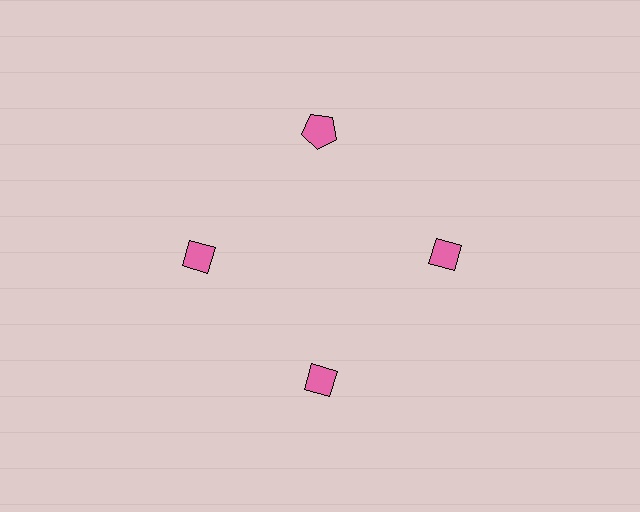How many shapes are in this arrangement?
There are 4 shapes arranged in a ring pattern.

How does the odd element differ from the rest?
It has a different shape: pentagon instead of diamond.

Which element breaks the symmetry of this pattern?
The pink pentagon at roughly the 12 o'clock position breaks the symmetry. All other shapes are pink diamonds.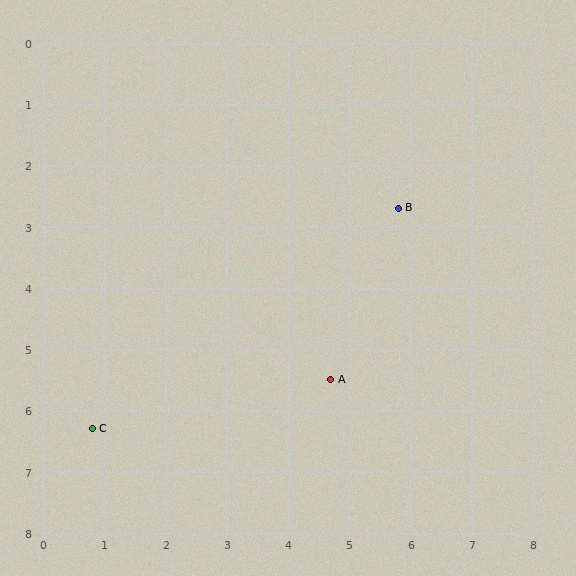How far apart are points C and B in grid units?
Points C and B are about 6.2 grid units apart.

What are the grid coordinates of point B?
Point B is at approximately (5.8, 2.7).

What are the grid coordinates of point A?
Point A is at approximately (4.7, 5.5).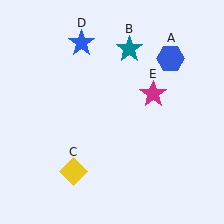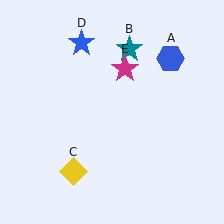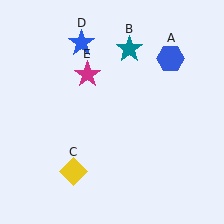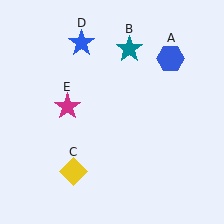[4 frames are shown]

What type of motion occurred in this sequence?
The magenta star (object E) rotated counterclockwise around the center of the scene.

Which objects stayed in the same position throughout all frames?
Blue hexagon (object A) and teal star (object B) and yellow diamond (object C) and blue star (object D) remained stationary.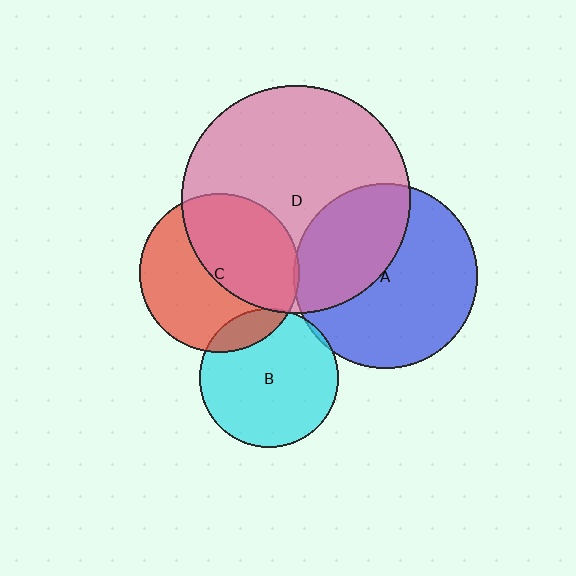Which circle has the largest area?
Circle D (pink).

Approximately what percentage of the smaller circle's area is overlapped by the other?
Approximately 15%.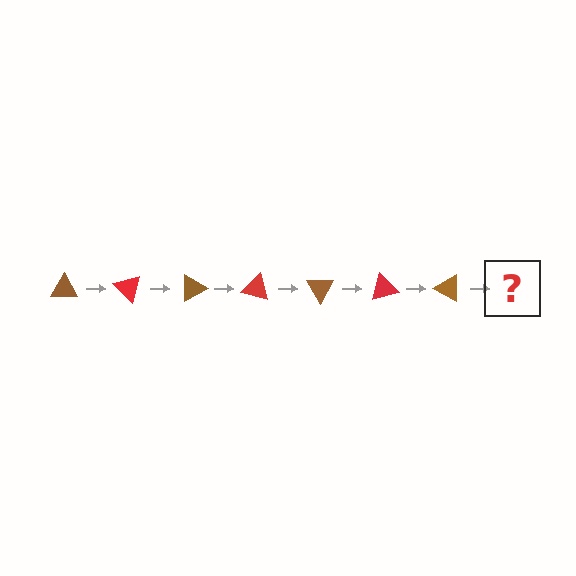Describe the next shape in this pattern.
It should be a red triangle, rotated 315 degrees from the start.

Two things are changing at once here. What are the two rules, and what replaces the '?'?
The two rules are that it rotates 45 degrees each step and the color cycles through brown and red. The '?' should be a red triangle, rotated 315 degrees from the start.